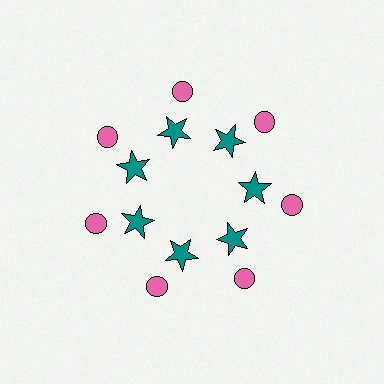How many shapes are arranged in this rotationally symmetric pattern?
There are 14 shapes, arranged in 7 groups of 2.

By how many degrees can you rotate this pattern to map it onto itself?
The pattern maps onto itself every 51 degrees of rotation.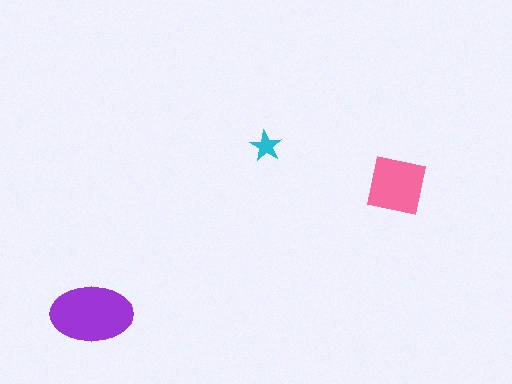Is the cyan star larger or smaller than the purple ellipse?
Smaller.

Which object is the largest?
The purple ellipse.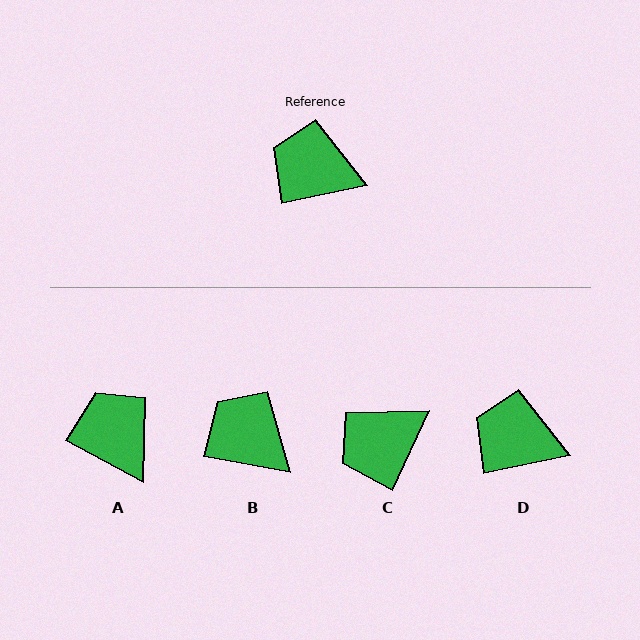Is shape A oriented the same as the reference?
No, it is off by about 40 degrees.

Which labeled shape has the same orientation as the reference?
D.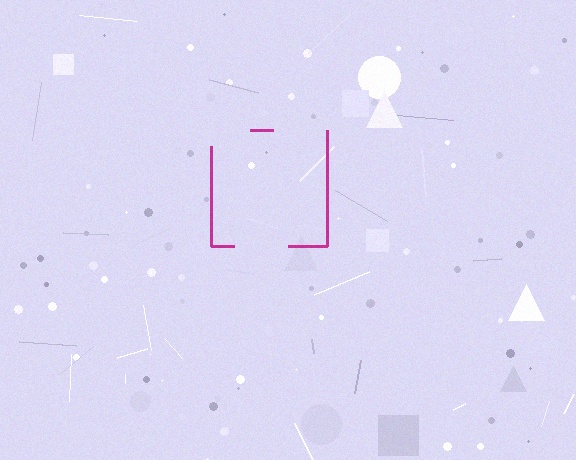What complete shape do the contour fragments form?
The contour fragments form a square.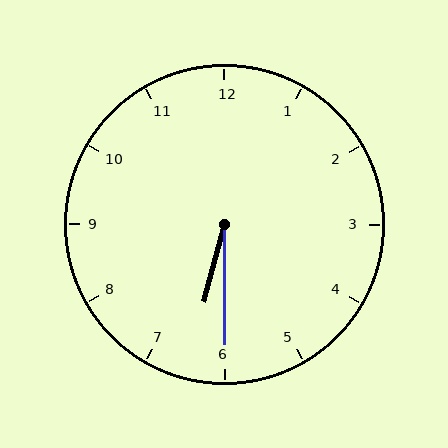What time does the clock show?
6:30.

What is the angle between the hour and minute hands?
Approximately 15 degrees.